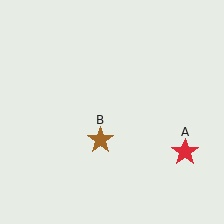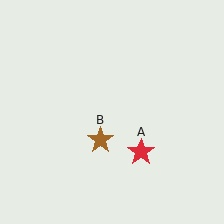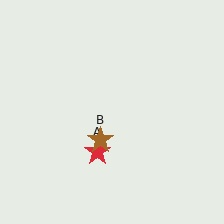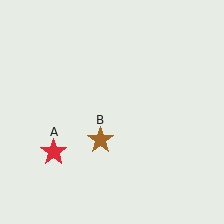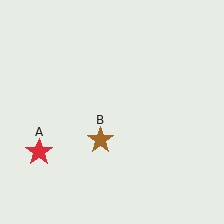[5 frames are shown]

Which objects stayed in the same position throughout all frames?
Brown star (object B) remained stationary.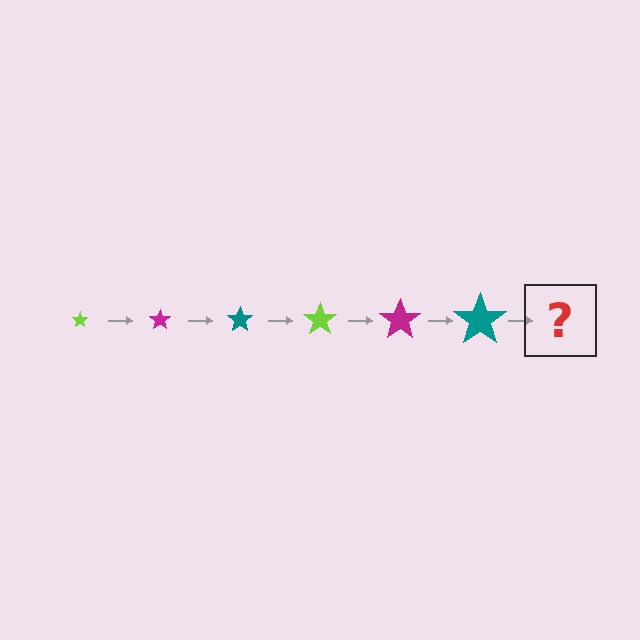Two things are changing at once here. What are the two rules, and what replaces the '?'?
The two rules are that the star grows larger each step and the color cycles through lime, magenta, and teal. The '?' should be a lime star, larger than the previous one.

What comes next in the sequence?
The next element should be a lime star, larger than the previous one.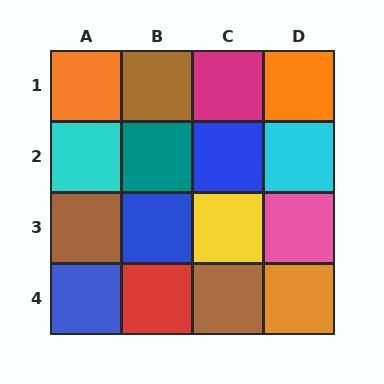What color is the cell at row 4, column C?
Brown.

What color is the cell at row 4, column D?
Orange.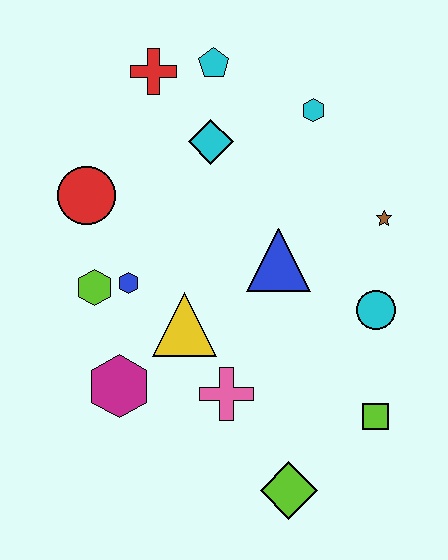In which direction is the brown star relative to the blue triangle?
The brown star is to the right of the blue triangle.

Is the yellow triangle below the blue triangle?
Yes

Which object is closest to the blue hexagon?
The lime hexagon is closest to the blue hexagon.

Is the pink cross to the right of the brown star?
No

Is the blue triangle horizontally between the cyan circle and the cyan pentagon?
Yes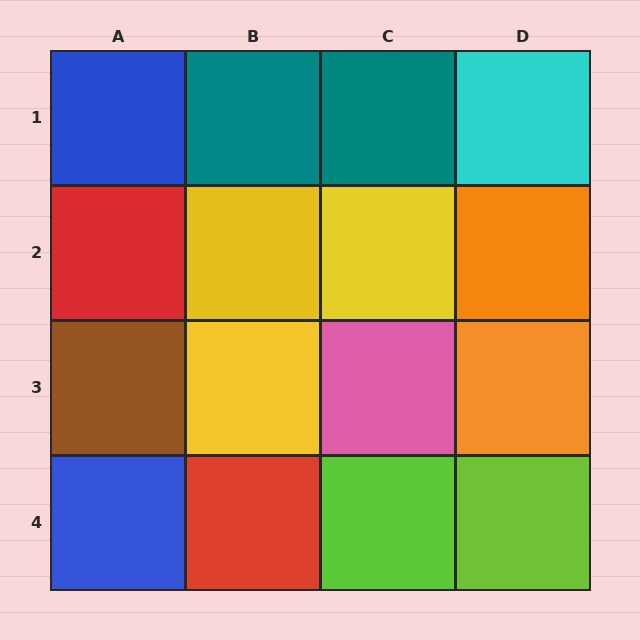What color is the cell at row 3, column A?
Brown.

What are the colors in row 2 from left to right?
Red, yellow, yellow, orange.